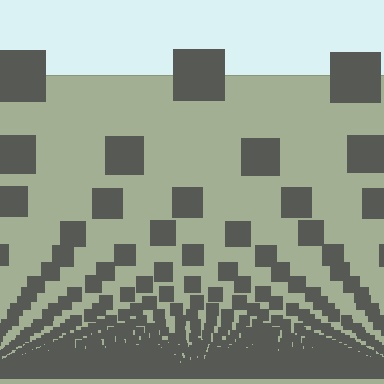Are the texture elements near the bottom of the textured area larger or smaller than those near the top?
Smaller. The gradient is inverted — elements near the bottom are smaller and denser.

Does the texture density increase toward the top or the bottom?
Density increases toward the bottom.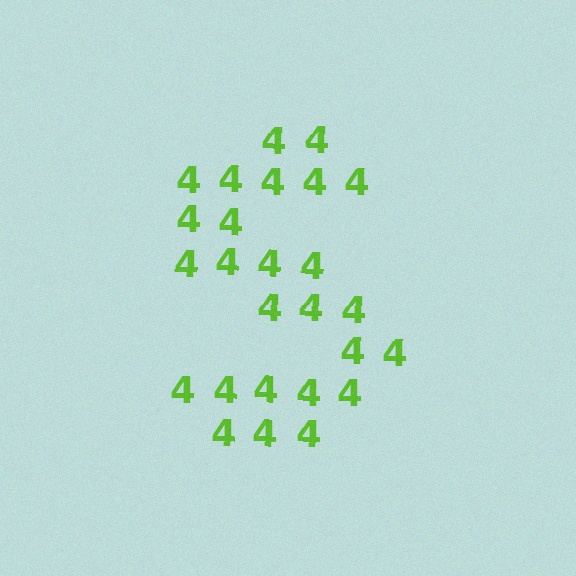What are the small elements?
The small elements are digit 4's.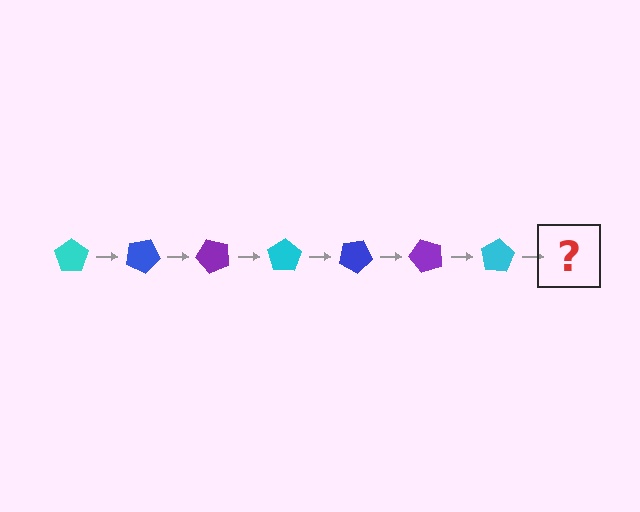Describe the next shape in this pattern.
It should be a blue pentagon, rotated 175 degrees from the start.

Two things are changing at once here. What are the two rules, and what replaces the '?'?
The two rules are that it rotates 25 degrees each step and the color cycles through cyan, blue, and purple. The '?' should be a blue pentagon, rotated 175 degrees from the start.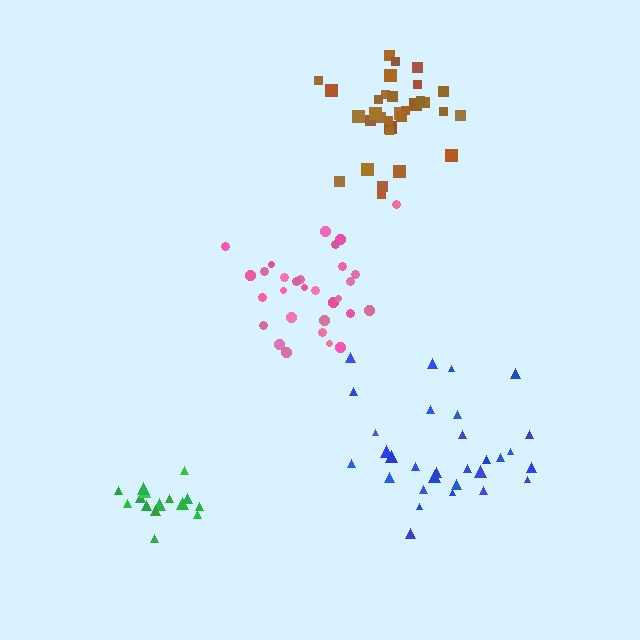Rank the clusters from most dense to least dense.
brown, green, pink, blue.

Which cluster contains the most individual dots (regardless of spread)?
Brown (32).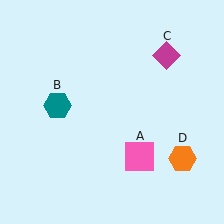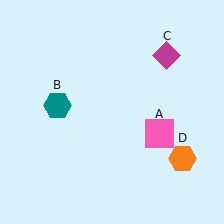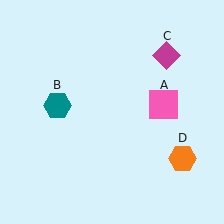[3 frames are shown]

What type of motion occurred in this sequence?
The pink square (object A) rotated counterclockwise around the center of the scene.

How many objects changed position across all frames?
1 object changed position: pink square (object A).